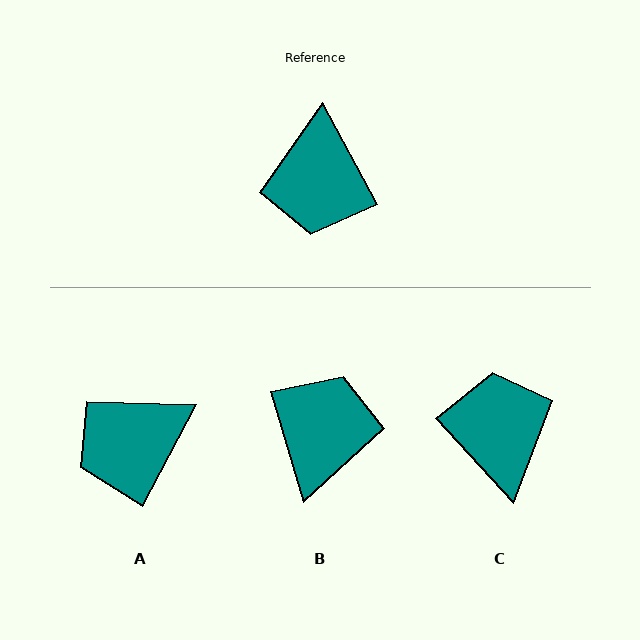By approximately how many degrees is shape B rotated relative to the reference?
Approximately 168 degrees counter-clockwise.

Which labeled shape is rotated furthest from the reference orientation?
B, about 168 degrees away.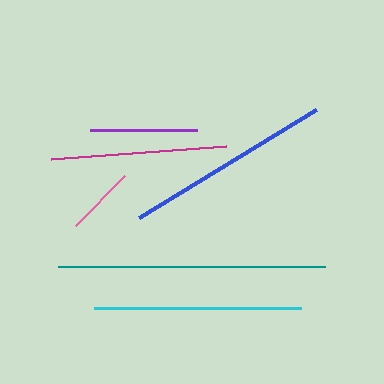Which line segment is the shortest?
The pink line is the shortest at approximately 70 pixels.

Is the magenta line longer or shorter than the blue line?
The blue line is longer than the magenta line.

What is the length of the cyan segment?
The cyan segment is approximately 207 pixels long.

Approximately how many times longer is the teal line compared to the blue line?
The teal line is approximately 1.3 times the length of the blue line.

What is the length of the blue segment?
The blue segment is approximately 207 pixels long.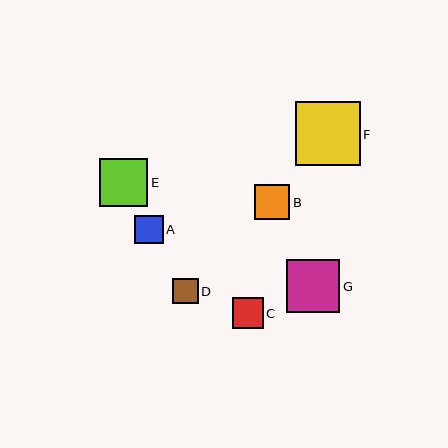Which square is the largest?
Square F is the largest with a size of approximately 64 pixels.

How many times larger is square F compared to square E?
Square F is approximately 1.3 times the size of square E.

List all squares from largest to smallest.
From largest to smallest: F, G, E, B, C, A, D.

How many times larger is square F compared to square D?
Square F is approximately 2.6 times the size of square D.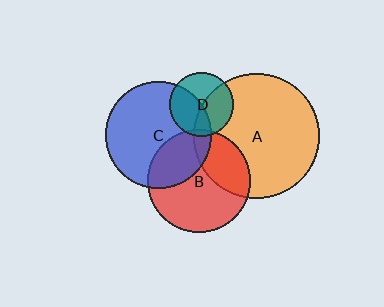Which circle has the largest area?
Circle A (orange).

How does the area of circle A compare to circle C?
Approximately 1.4 times.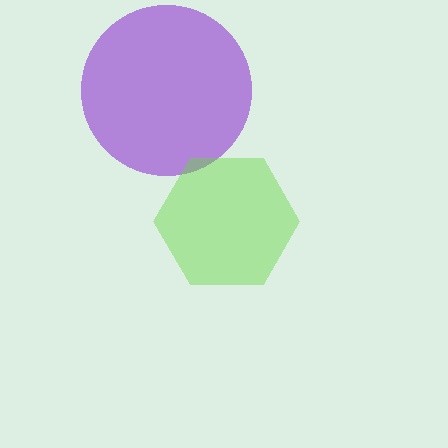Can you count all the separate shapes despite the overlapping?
Yes, there are 2 separate shapes.